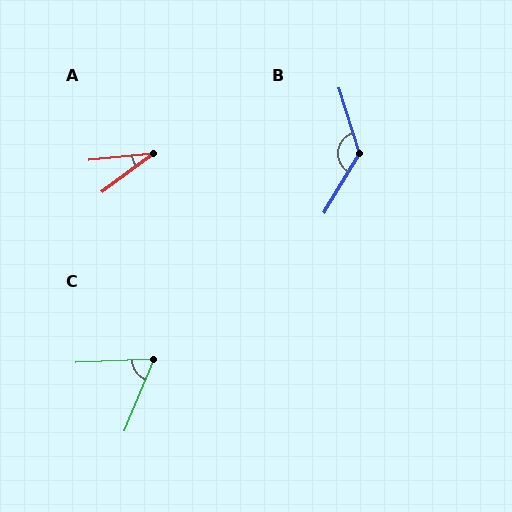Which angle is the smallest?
A, at approximately 31 degrees.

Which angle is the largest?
B, at approximately 132 degrees.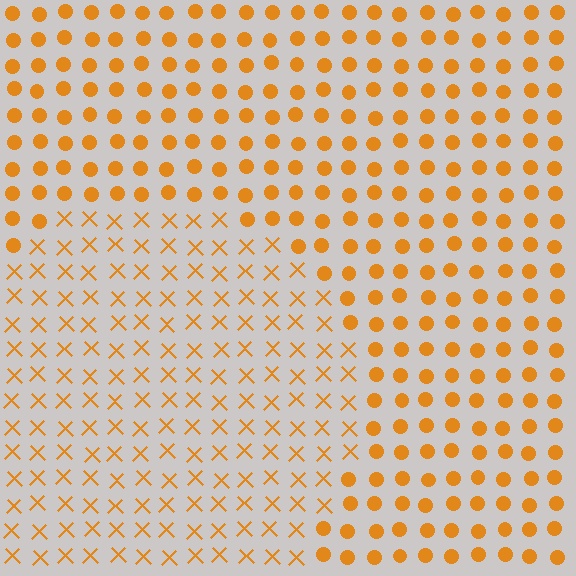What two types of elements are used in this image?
The image uses X marks inside the circle region and circles outside it.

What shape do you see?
I see a circle.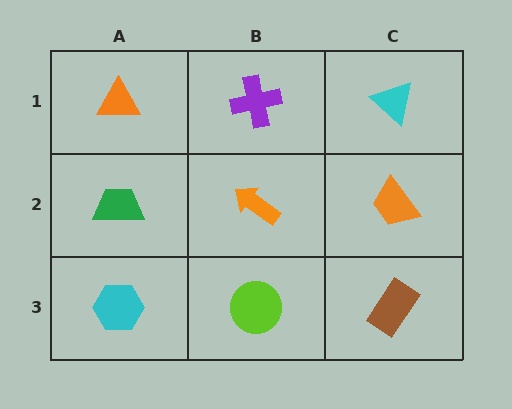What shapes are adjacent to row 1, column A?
A green trapezoid (row 2, column A), a purple cross (row 1, column B).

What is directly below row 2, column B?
A lime circle.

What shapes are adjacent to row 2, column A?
An orange triangle (row 1, column A), a cyan hexagon (row 3, column A), an orange arrow (row 2, column B).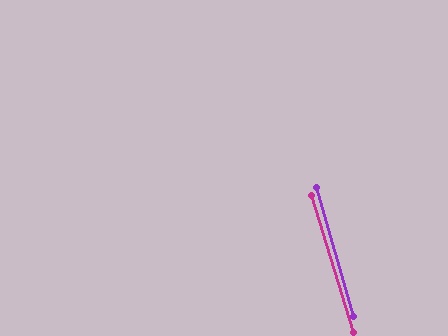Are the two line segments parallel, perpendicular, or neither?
Parallel — their directions differ by only 0.9°.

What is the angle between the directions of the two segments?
Approximately 1 degree.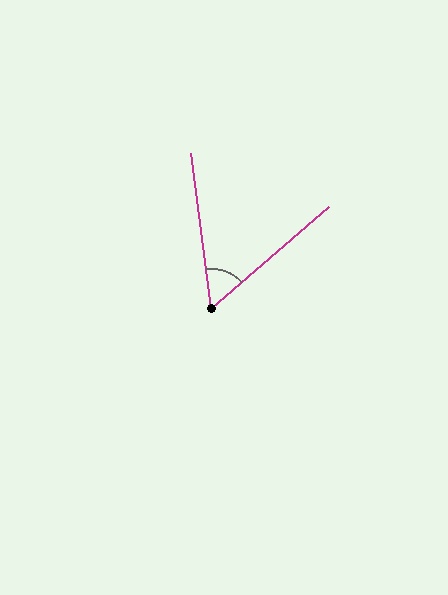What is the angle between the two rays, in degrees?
Approximately 56 degrees.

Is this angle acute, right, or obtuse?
It is acute.